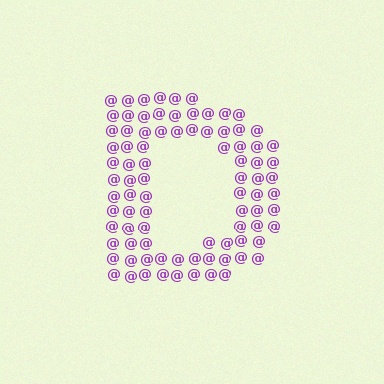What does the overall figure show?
The overall figure shows the letter D.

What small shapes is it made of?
It is made of small at signs.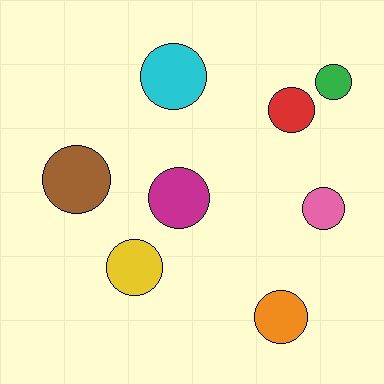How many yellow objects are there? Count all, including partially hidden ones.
There is 1 yellow object.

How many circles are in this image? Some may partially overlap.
There are 8 circles.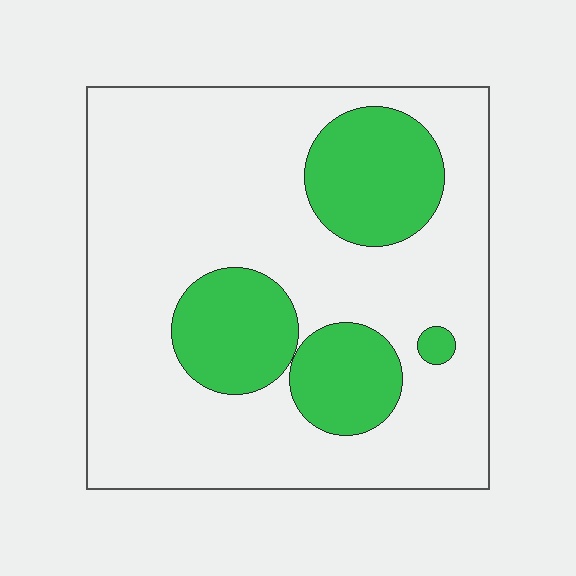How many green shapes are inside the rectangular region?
4.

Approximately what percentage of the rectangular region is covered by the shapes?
Approximately 25%.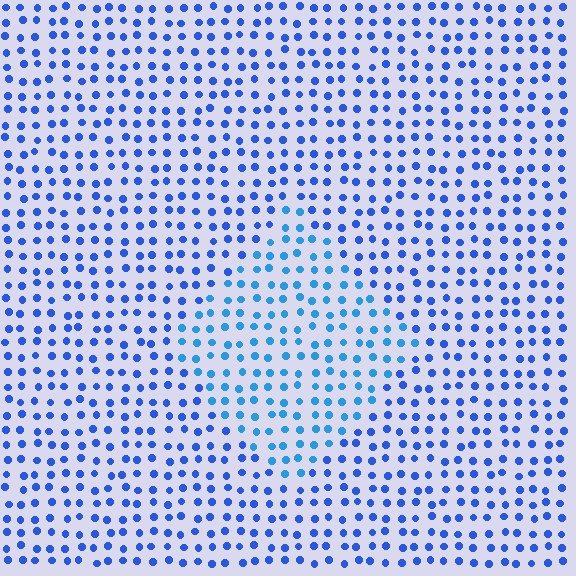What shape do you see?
I see a diamond.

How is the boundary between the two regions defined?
The boundary is defined purely by a slight shift in hue (about 22 degrees). Spacing, size, and orientation are identical on both sides.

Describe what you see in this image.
The image is filled with small blue elements in a uniform arrangement. A diamond-shaped region is visible where the elements are tinted to a slightly different hue, forming a subtle color boundary.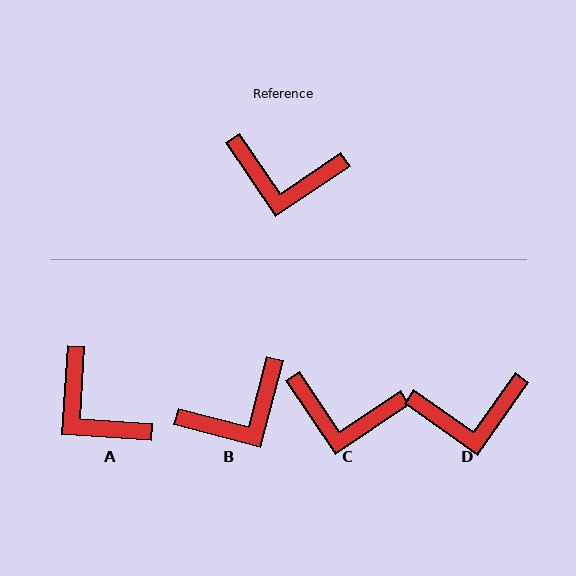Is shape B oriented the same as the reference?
No, it is off by about 41 degrees.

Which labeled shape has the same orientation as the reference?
C.